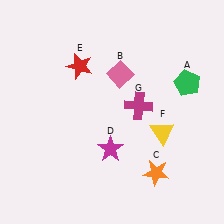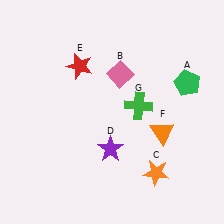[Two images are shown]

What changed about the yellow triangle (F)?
In Image 1, F is yellow. In Image 2, it changed to orange.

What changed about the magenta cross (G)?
In Image 1, G is magenta. In Image 2, it changed to green.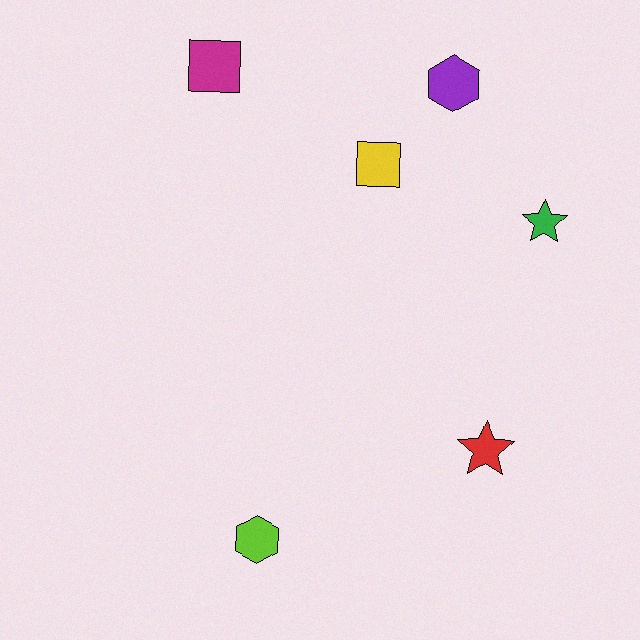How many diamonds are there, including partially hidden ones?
There are no diamonds.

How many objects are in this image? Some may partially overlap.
There are 6 objects.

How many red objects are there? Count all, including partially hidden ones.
There is 1 red object.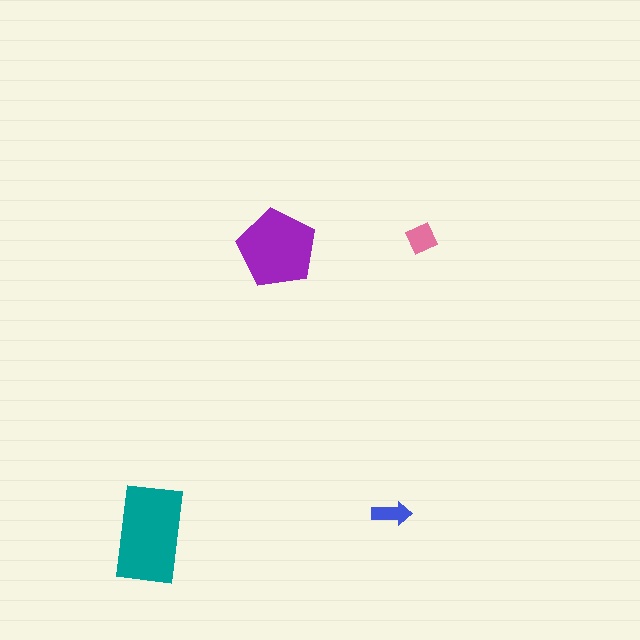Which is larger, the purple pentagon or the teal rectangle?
The teal rectangle.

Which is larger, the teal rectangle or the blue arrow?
The teal rectangle.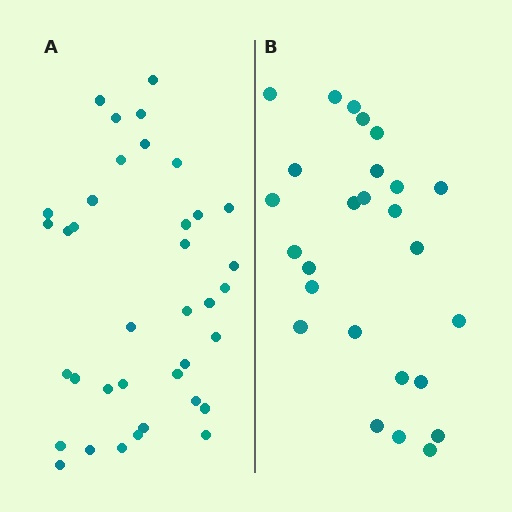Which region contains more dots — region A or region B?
Region A (the left region) has more dots.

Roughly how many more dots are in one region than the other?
Region A has roughly 12 or so more dots than region B.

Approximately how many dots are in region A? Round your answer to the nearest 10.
About 40 dots. (The exact count is 37, which rounds to 40.)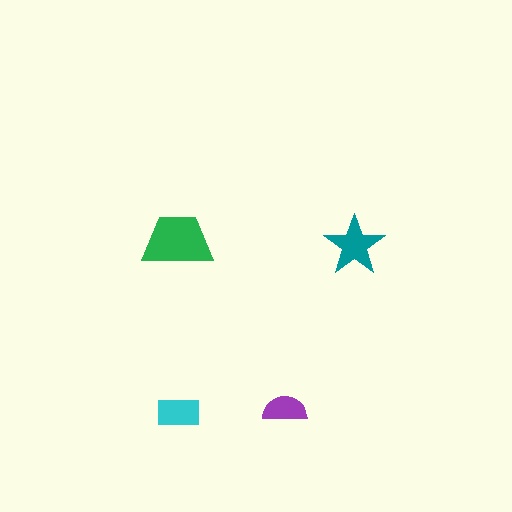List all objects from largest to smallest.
The green trapezoid, the teal star, the cyan rectangle, the purple semicircle.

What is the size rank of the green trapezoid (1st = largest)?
1st.